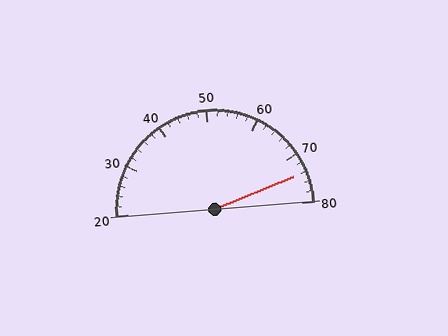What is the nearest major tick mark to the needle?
The nearest major tick mark is 70.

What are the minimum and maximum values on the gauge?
The gauge ranges from 20 to 80.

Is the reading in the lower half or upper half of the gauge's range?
The reading is in the upper half of the range (20 to 80).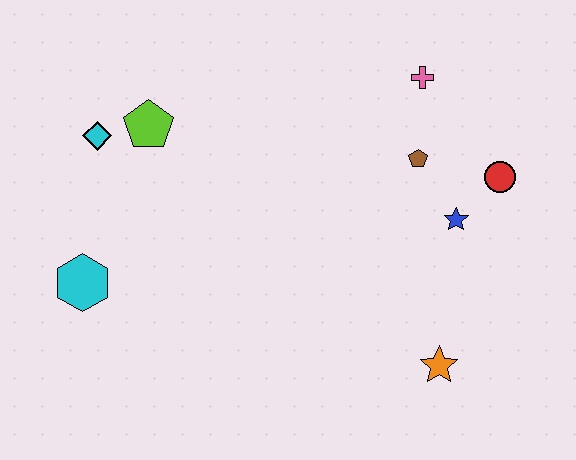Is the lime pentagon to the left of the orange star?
Yes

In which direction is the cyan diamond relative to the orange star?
The cyan diamond is to the left of the orange star.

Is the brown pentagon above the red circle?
Yes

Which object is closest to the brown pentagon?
The blue star is closest to the brown pentagon.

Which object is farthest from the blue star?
The cyan hexagon is farthest from the blue star.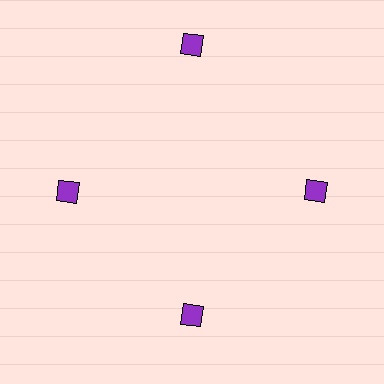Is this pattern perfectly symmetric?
No. The 4 purple diamonds are arranged in a ring, but one element near the 12 o'clock position is pushed outward from the center, breaking the 4-fold rotational symmetry.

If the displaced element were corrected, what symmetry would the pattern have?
It would have 4-fold rotational symmetry — the pattern would map onto itself every 90 degrees.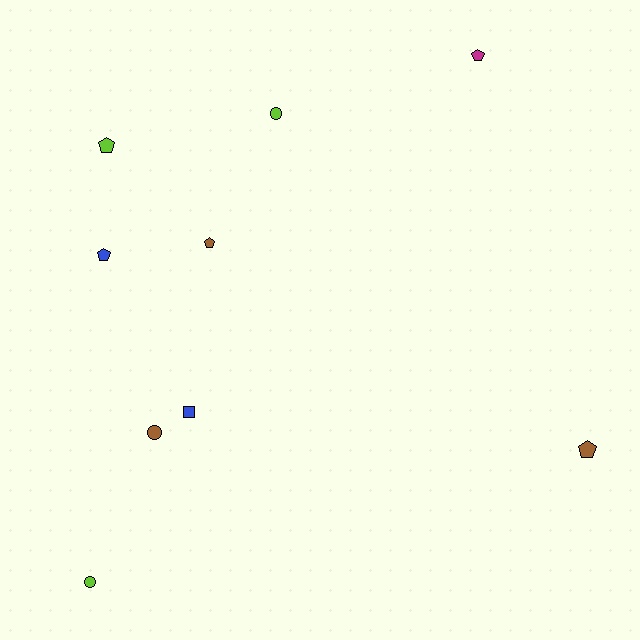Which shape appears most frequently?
Pentagon, with 5 objects.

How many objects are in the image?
There are 9 objects.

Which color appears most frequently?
Brown, with 3 objects.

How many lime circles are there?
There are 2 lime circles.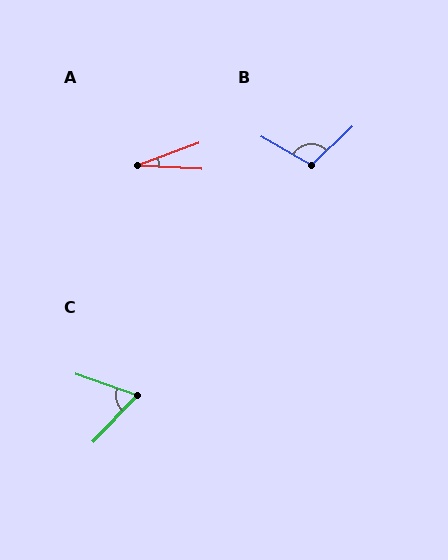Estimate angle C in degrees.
Approximately 65 degrees.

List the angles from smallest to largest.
A (23°), C (65°), B (107°).